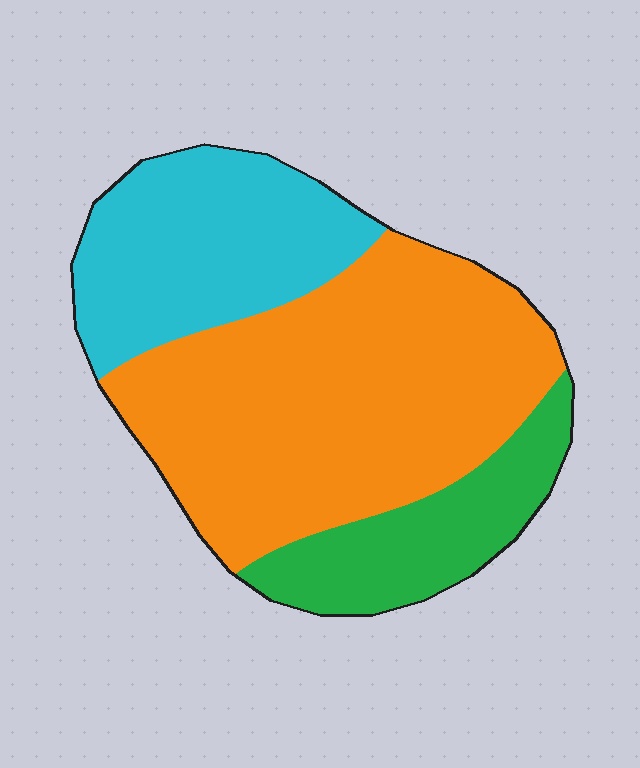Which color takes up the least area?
Green, at roughly 20%.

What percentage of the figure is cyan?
Cyan takes up about one quarter (1/4) of the figure.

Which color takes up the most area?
Orange, at roughly 55%.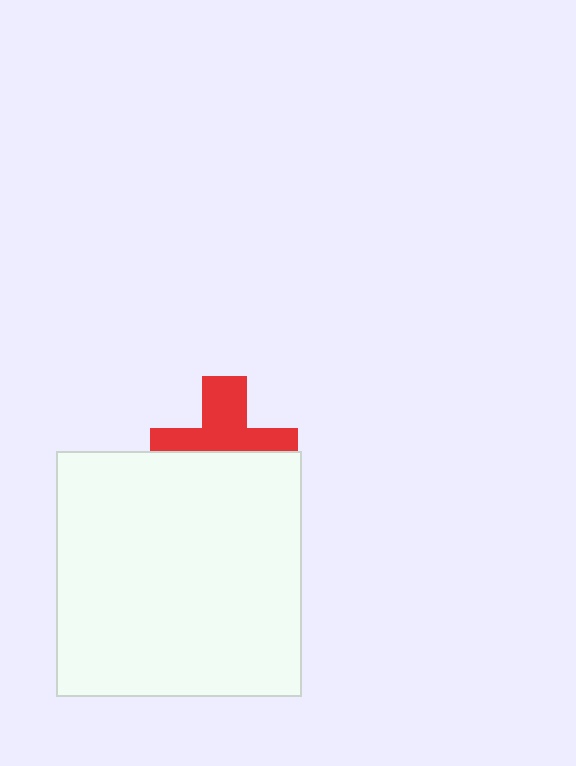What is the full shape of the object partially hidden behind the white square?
The partially hidden object is a red cross.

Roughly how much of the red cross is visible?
About half of it is visible (roughly 51%).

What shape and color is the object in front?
The object in front is a white square.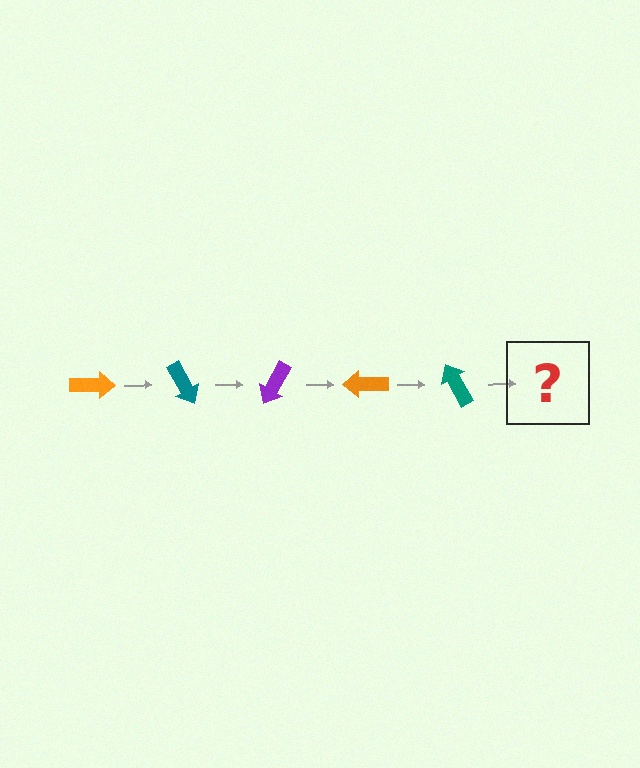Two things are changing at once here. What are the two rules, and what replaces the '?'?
The two rules are that it rotates 60 degrees each step and the color cycles through orange, teal, and purple. The '?' should be a purple arrow, rotated 300 degrees from the start.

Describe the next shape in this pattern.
It should be a purple arrow, rotated 300 degrees from the start.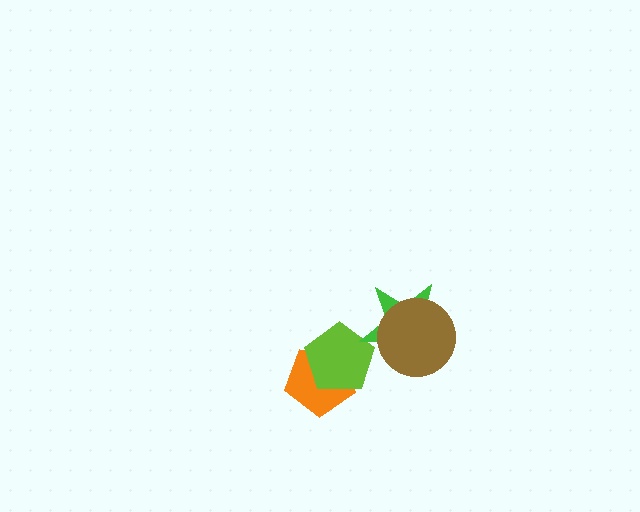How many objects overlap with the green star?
2 objects overlap with the green star.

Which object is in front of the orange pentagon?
The lime pentagon is in front of the orange pentagon.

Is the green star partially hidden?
Yes, it is partially covered by another shape.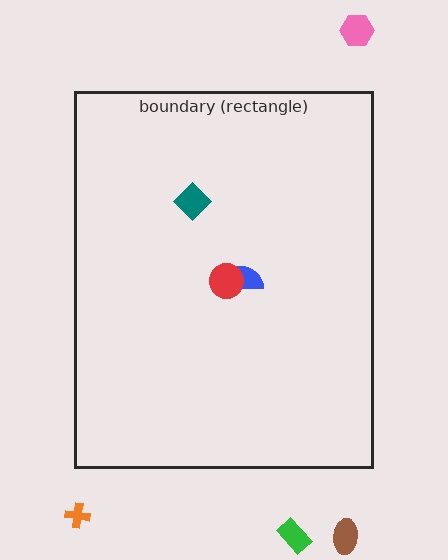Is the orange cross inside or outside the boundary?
Outside.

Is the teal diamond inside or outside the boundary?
Inside.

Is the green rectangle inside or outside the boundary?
Outside.